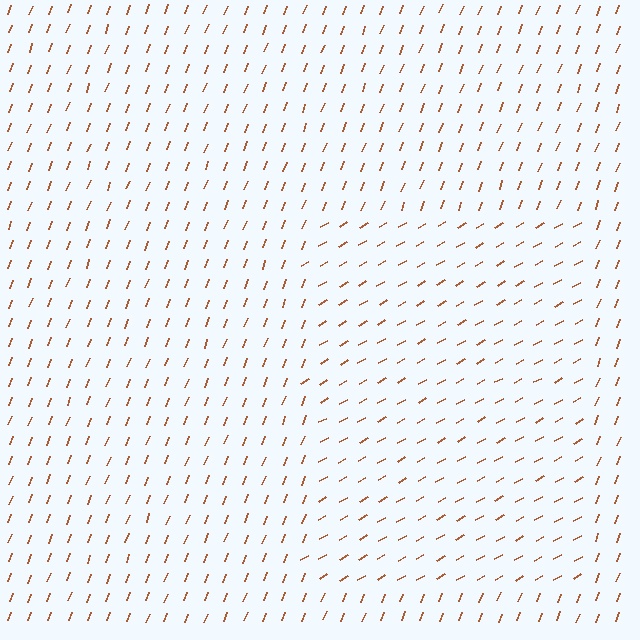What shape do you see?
I see a rectangle.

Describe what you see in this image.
The image is filled with small brown line segments. A rectangle region in the image has lines oriented differently from the surrounding lines, creating a visible texture boundary.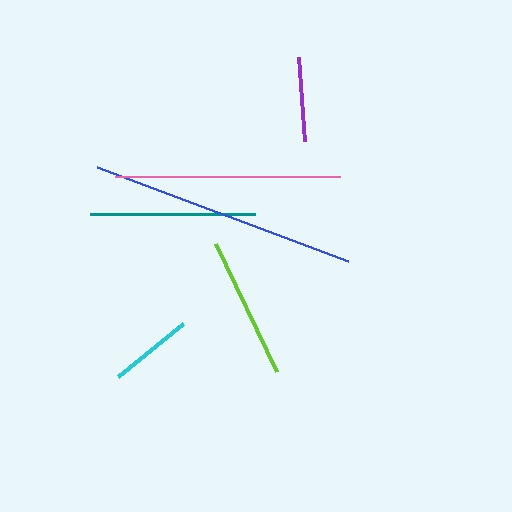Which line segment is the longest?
The blue line is the longest at approximately 268 pixels.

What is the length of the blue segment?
The blue segment is approximately 268 pixels long.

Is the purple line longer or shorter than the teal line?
The teal line is longer than the purple line.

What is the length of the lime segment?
The lime segment is approximately 142 pixels long.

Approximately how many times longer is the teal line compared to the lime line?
The teal line is approximately 1.2 times the length of the lime line.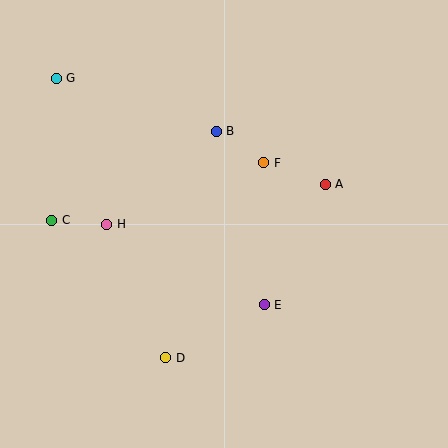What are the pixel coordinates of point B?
Point B is at (216, 131).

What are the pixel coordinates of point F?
Point F is at (264, 163).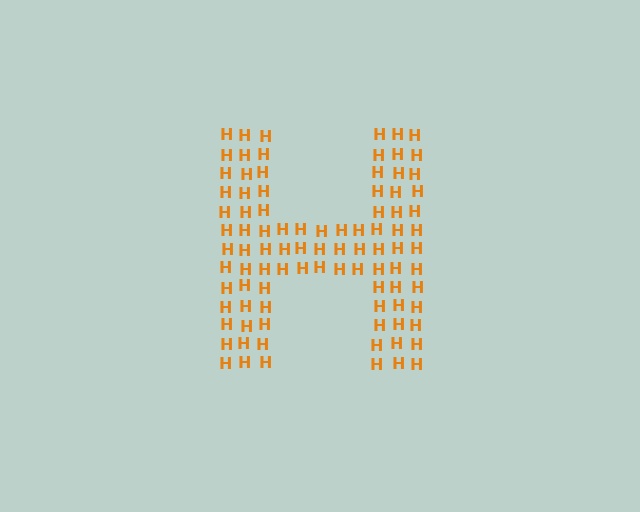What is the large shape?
The large shape is the letter H.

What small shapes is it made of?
It is made of small letter H's.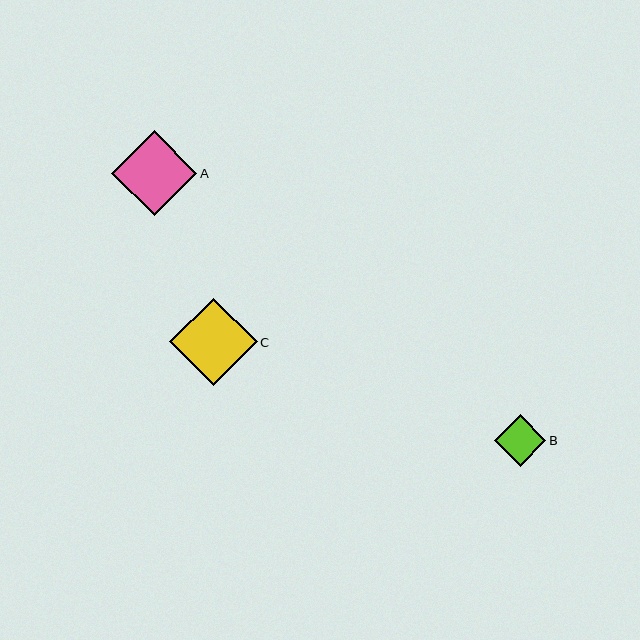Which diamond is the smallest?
Diamond B is the smallest with a size of approximately 51 pixels.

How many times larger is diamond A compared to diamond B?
Diamond A is approximately 1.6 times the size of diamond B.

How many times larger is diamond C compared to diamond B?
Diamond C is approximately 1.7 times the size of diamond B.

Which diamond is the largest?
Diamond C is the largest with a size of approximately 87 pixels.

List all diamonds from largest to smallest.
From largest to smallest: C, A, B.